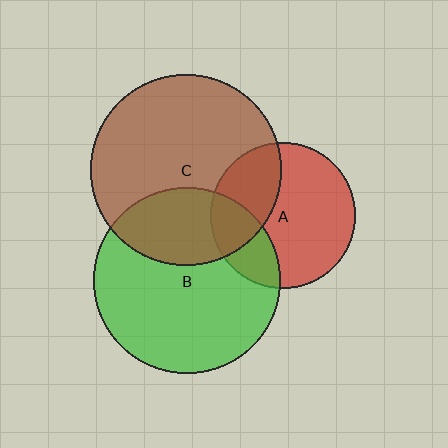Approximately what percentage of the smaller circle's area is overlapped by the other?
Approximately 30%.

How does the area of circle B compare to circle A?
Approximately 1.6 times.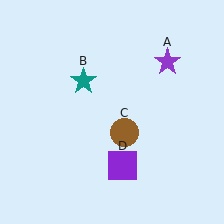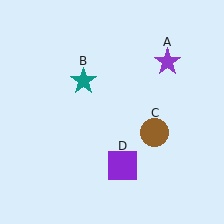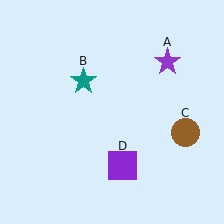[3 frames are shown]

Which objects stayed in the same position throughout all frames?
Purple star (object A) and teal star (object B) and purple square (object D) remained stationary.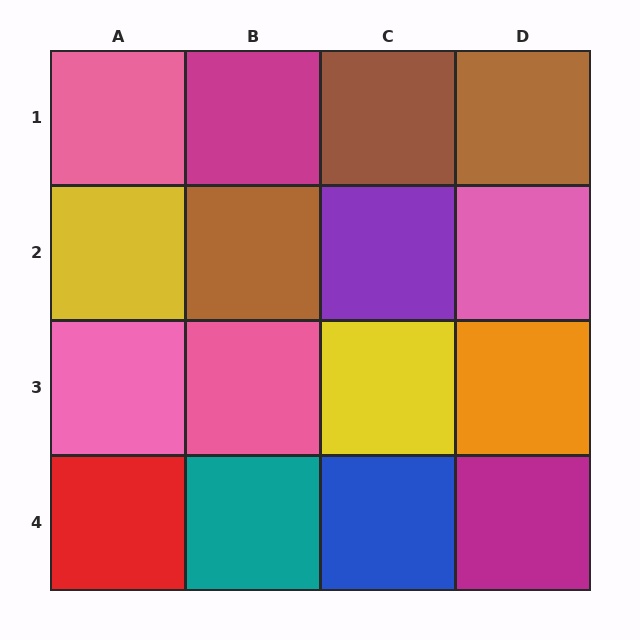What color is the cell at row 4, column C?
Blue.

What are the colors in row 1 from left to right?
Pink, magenta, brown, brown.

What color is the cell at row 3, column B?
Pink.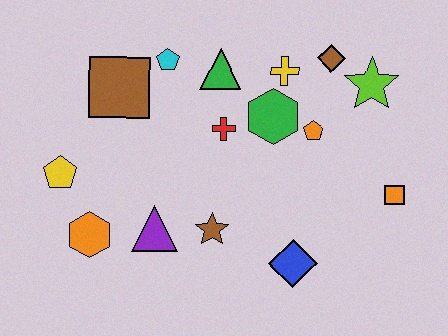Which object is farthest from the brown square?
The orange square is farthest from the brown square.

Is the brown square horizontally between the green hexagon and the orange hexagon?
Yes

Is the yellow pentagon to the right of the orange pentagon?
No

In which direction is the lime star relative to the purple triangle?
The lime star is to the right of the purple triangle.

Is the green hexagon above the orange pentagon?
Yes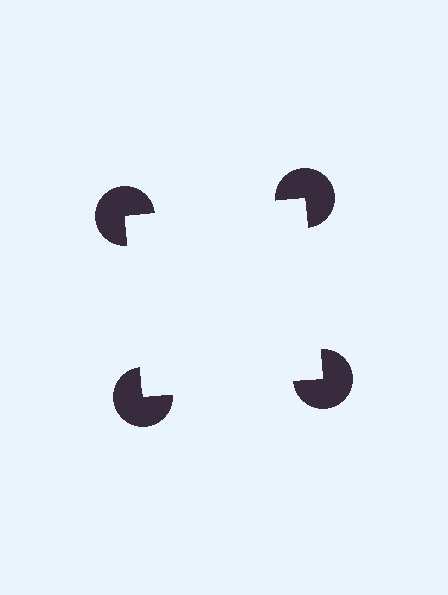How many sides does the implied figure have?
4 sides.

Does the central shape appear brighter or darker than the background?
It typically appears slightly brighter than the background, even though no actual brightness change is drawn.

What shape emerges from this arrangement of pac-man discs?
An illusory square — its edges are inferred from the aligned wedge cuts in the pac-man discs, not physically drawn.